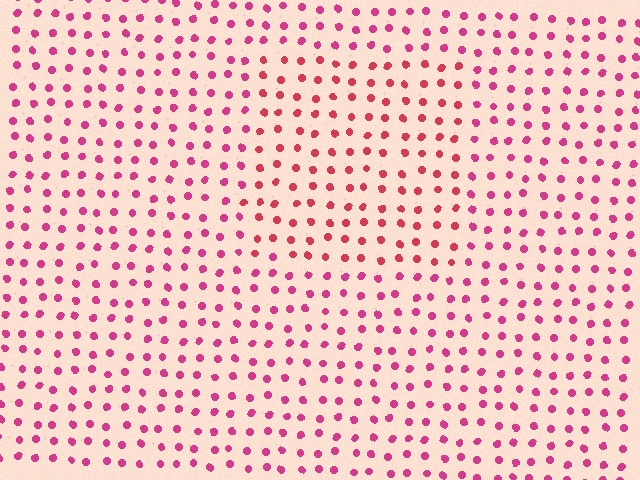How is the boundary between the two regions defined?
The boundary is defined purely by a slight shift in hue (about 21 degrees). Spacing, size, and orientation are identical on both sides.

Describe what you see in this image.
The image is filled with small magenta elements in a uniform arrangement. A rectangle-shaped region is visible where the elements are tinted to a slightly different hue, forming a subtle color boundary.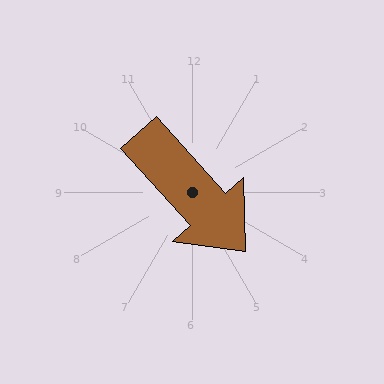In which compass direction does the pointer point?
Southeast.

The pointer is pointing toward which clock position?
Roughly 5 o'clock.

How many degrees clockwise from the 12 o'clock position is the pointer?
Approximately 138 degrees.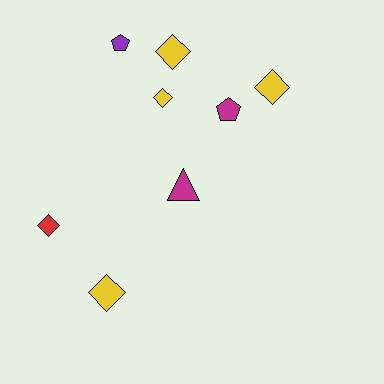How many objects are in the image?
There are 8 objects.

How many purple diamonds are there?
There are no purple diamonds.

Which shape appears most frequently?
Diamond, with 5 objects.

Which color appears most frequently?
Yellow, with 4 objects.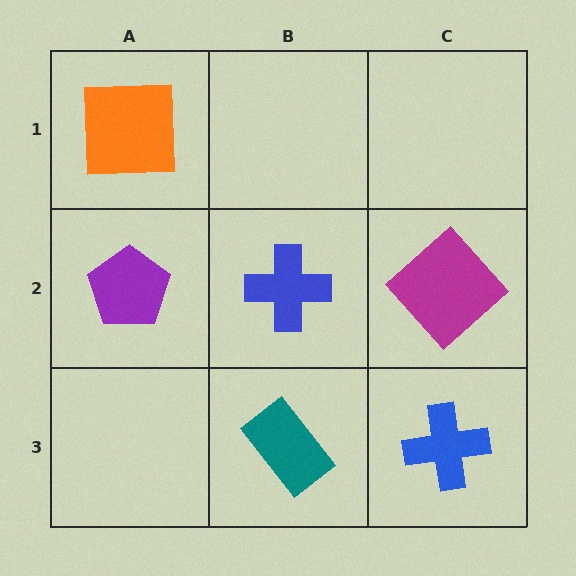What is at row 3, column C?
A blue cross.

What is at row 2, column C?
A magenta diamond.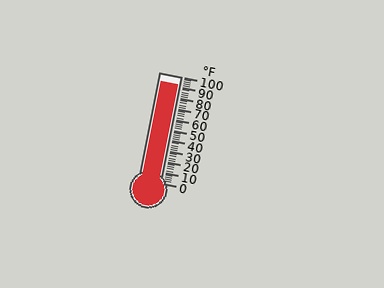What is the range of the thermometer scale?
The thermometer scale ranges from 0°F to 100°F.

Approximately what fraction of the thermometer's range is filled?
The thermometer is filled to approximately 90% of its range.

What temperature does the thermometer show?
The thermometer shows approximately 92°F.